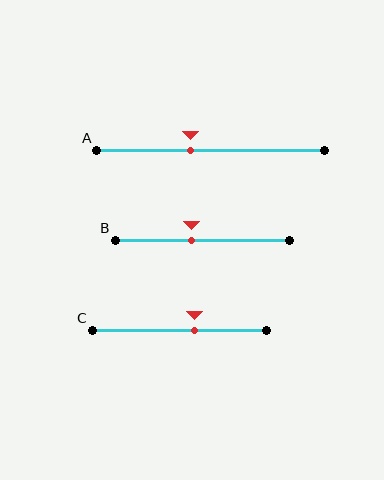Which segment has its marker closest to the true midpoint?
Segment B has its marker closest to the true midpoint.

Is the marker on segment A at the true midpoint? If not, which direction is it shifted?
No, the marker on segment A is shifted to the left by about 9% of the segment length.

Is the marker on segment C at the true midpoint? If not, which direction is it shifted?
No, the marker on segment C is shifted to the right by about 8% of the segment length.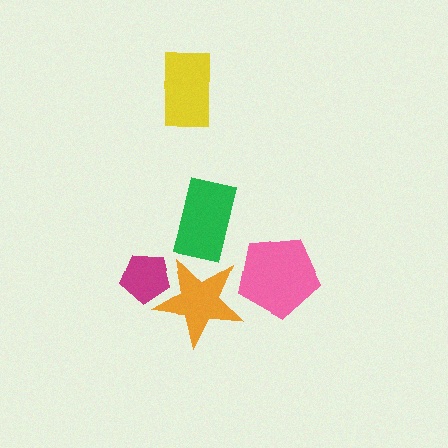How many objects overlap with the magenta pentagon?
1 object overlaps with the magenta pentagon.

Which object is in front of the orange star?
The magenta pentagon is in front of the orange star.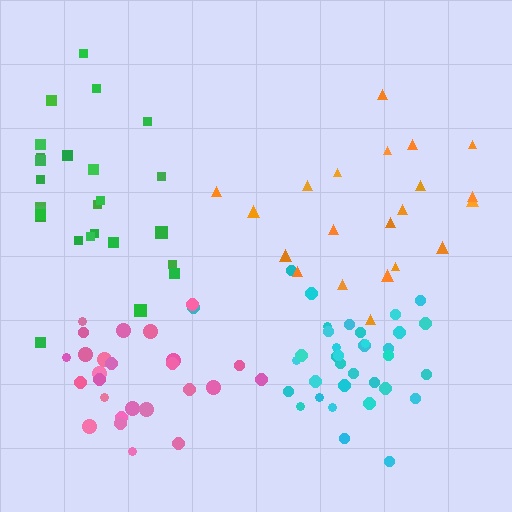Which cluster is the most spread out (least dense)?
Orange.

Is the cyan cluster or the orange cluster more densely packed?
Cyan.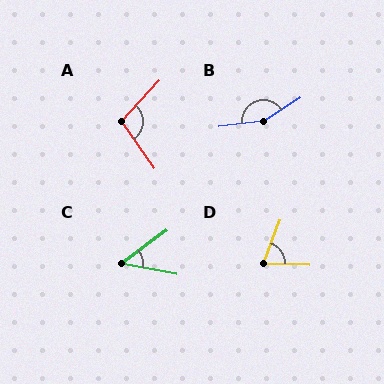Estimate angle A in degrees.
Approximately 101 degrees.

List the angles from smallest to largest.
C (48°), D (71°), A (101°), B (154°).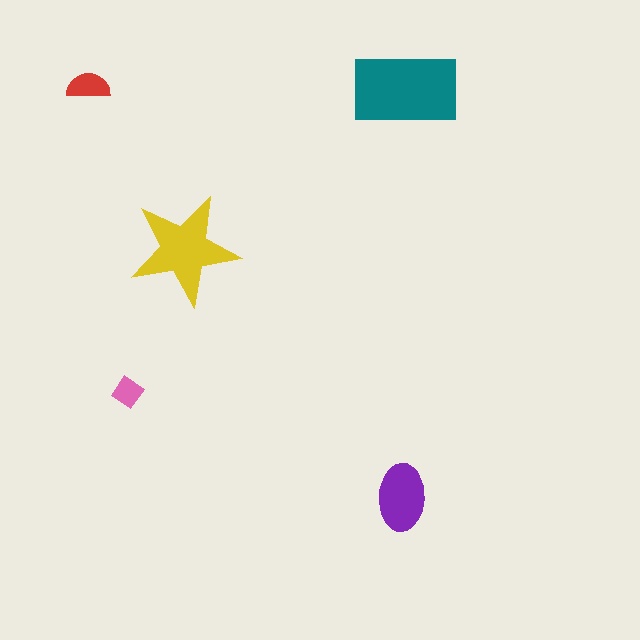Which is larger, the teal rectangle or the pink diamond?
The teal rectangle.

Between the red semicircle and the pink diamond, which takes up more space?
The red semicircle.